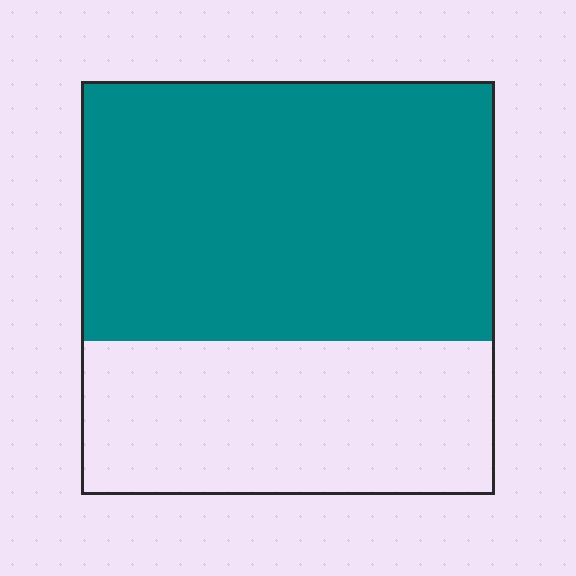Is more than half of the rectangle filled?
Yes.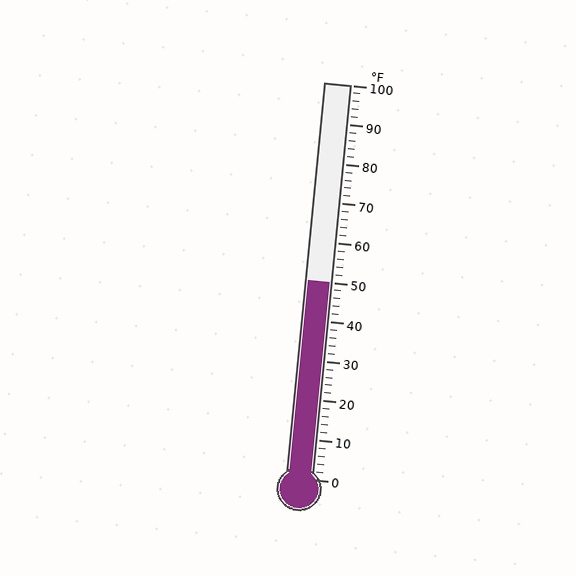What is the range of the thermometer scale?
The thermometer scale ranges from 0°F to 100°F.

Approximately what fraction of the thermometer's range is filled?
The thermometer is filled to approximately 50% of its range.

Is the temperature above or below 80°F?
The temperature is below 80°F.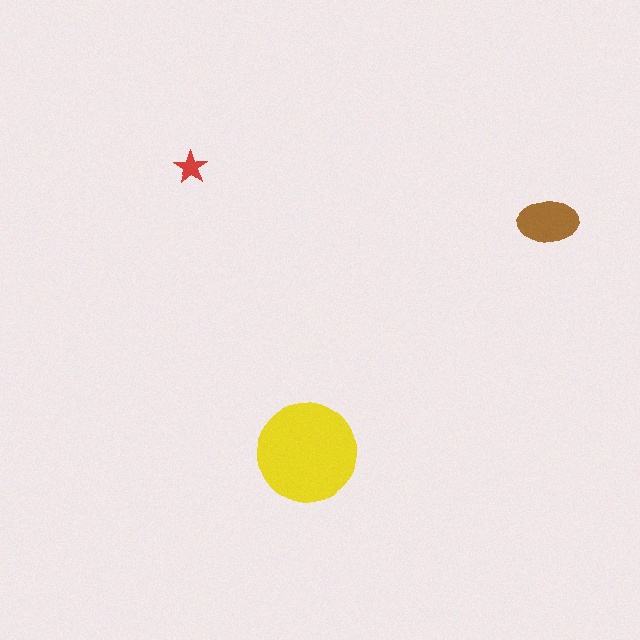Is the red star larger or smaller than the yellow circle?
Smaller.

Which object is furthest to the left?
The red star is leftmost.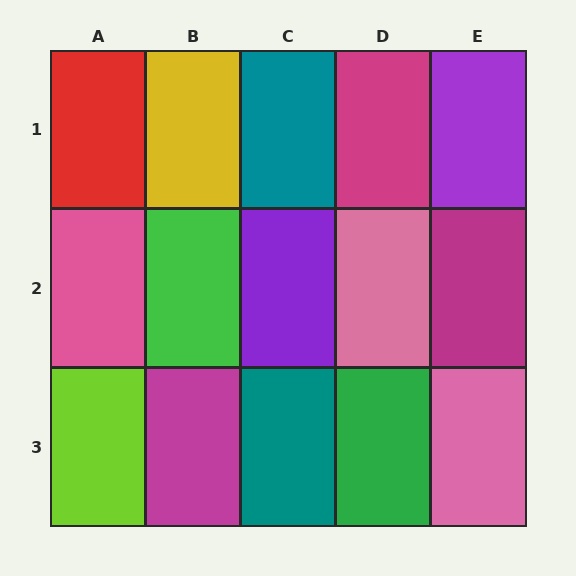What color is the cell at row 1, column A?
Red.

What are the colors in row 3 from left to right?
Lime, magenta, teal, green, pink.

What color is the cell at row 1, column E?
Purple.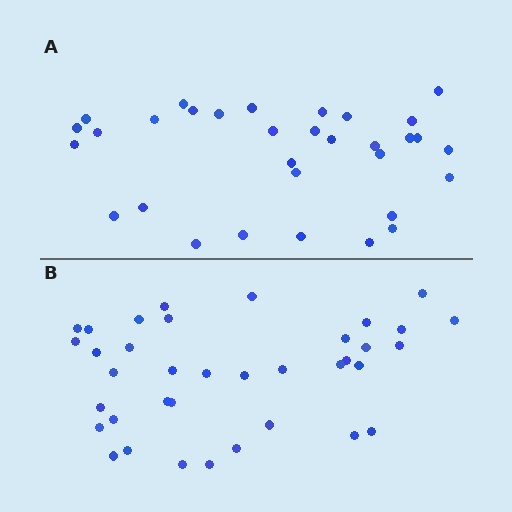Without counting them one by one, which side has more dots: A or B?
Region B (the bottom region) has more dots.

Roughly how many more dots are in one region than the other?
Region B has about 5 more dots than region A.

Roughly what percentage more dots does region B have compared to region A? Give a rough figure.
About 15% more.